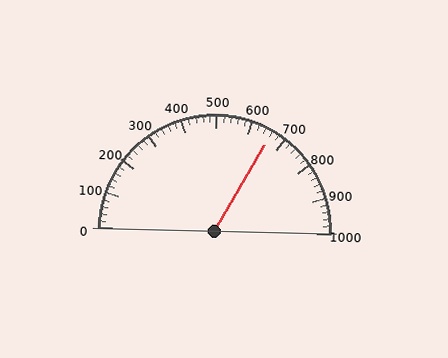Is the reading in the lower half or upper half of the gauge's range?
The reading is in the upper half of the range (0 to 1000).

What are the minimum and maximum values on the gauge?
The gauge ranges from 0 to 1000.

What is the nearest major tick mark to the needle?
The nearest major tick mark is 700.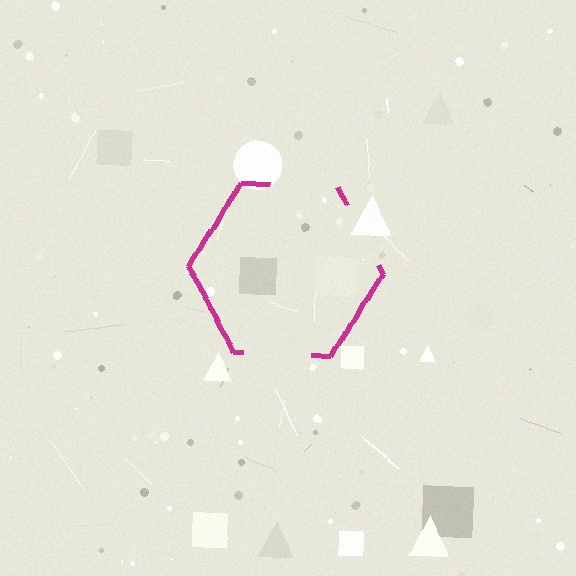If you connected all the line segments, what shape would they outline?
They would outline a hexagon.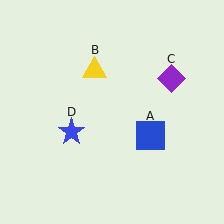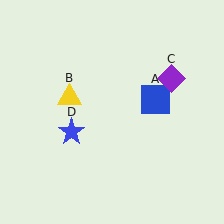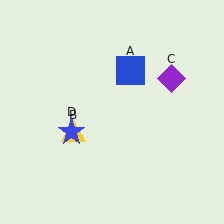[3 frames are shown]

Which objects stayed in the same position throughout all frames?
Purple diamond (object C) and blue star (object D) remained stationary.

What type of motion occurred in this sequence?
The blue square (object A), yellow triangle (object B) rotated counterclockwise around the center of the scene.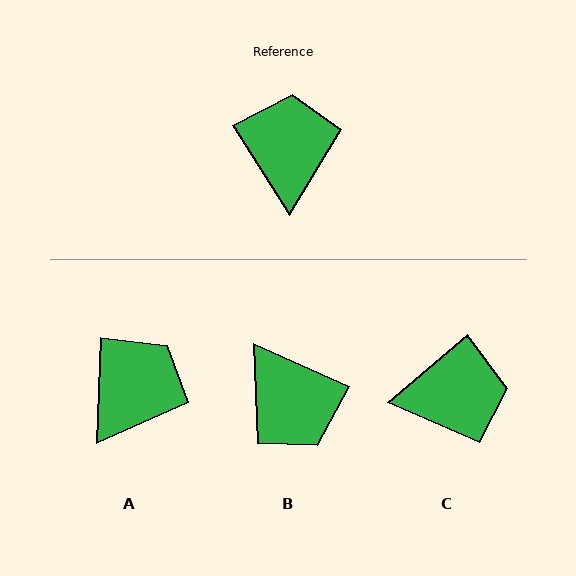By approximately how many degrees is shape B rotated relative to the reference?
Approximately 147 degrees clockwise.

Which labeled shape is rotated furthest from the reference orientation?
B, about 147 degrees away.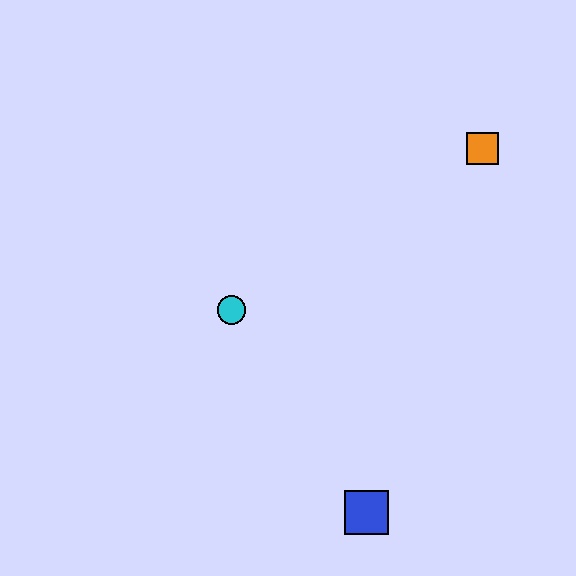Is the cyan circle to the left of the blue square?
Yes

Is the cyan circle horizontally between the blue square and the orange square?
No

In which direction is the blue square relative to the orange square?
The blue square is below the orange square.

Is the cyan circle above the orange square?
No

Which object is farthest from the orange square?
The blue square is farthest from the orange square.